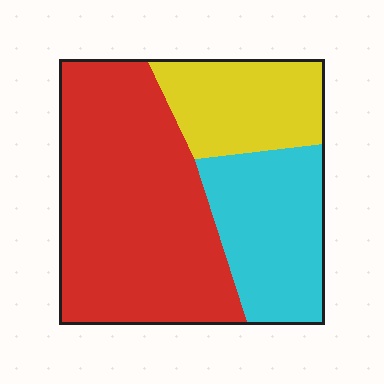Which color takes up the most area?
Red, at roughly 55%.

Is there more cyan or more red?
Red.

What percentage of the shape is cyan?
Cyan covers roughly 25% of the shape.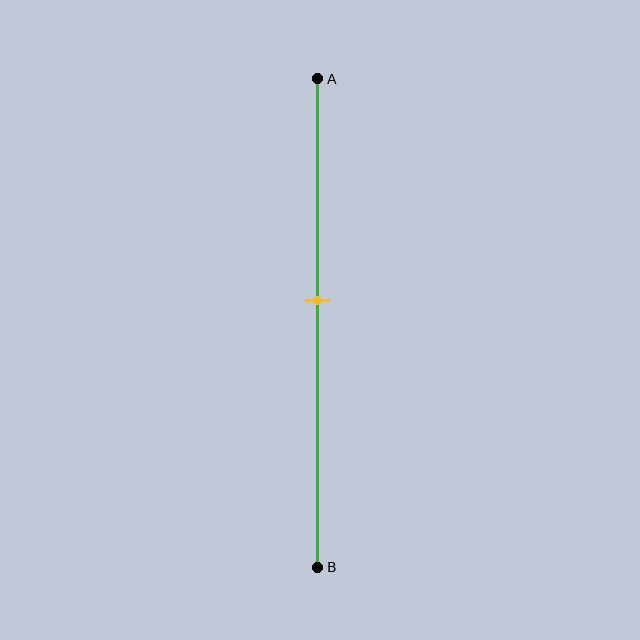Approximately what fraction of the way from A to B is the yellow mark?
The yellow mark is approximately 45% of the way from A to B.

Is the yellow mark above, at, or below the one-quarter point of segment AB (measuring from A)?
The yellow mark is below the one-quarter point of segment AB.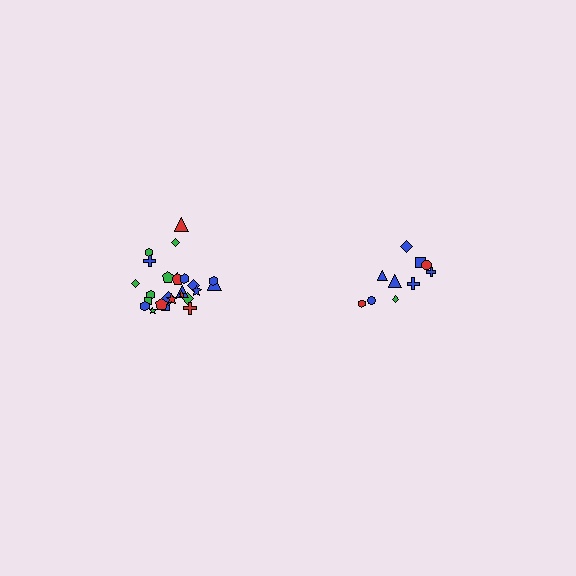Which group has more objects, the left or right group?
The left group.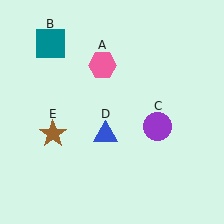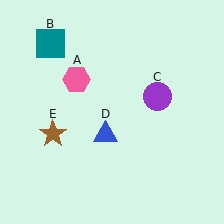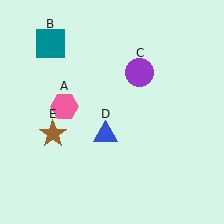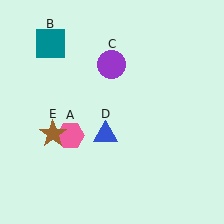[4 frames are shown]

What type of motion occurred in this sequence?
The pink hexagon (object A), purple circle (object C) rotated counterclockwise around the center of the scene.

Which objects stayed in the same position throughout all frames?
Teal square (object B) and blue triangle (object D) and brown star (object E) remained stationary.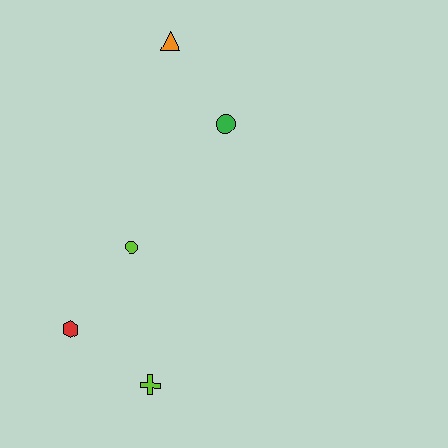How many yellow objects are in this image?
There are no yellow objects.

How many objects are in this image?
There are 5 objects.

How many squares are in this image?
There are no squares.